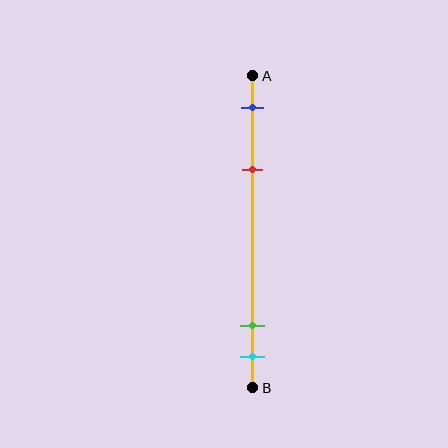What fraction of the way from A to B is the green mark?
The green mark is approximately 80% (0.8) of the way from A to B.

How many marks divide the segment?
There are 4 marks dividing the segment.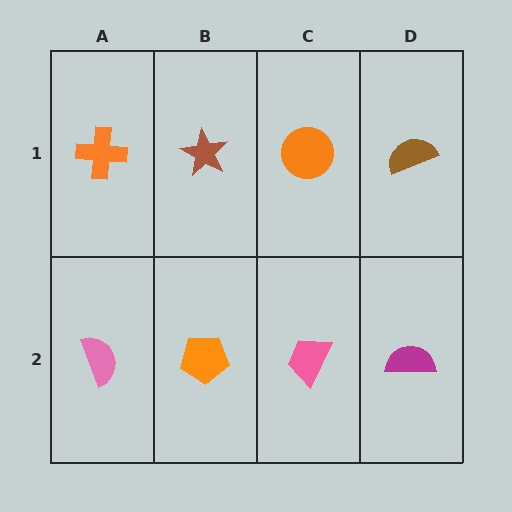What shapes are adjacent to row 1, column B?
An orange pentagon (row 2, column B), an orange cross (row 1, column A), an orange circle (row 1, column C).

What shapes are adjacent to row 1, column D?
A magenta semicircle (row 2, column D), an orange circle (row 1, column C).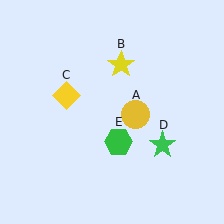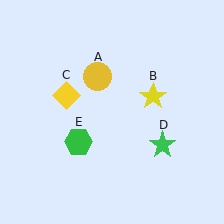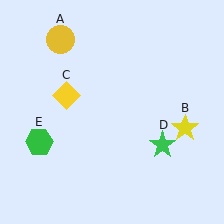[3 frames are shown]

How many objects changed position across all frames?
3 objects changed position: yellow circle (object A), yellow star (object B), green hexagon (object E).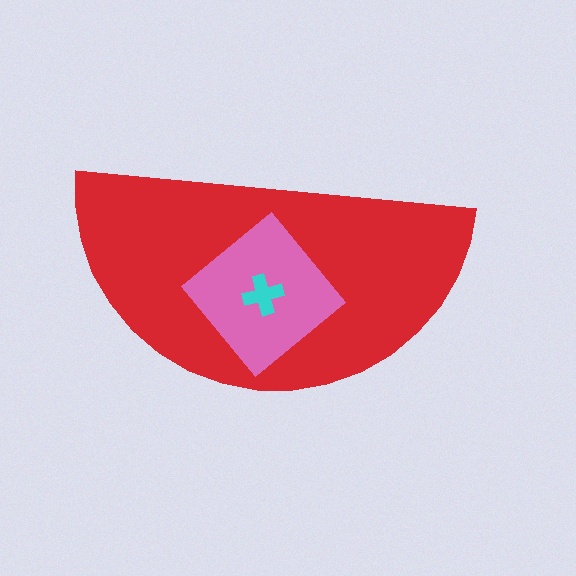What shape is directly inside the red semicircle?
The pink diamond.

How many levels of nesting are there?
3.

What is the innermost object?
The cyan cross.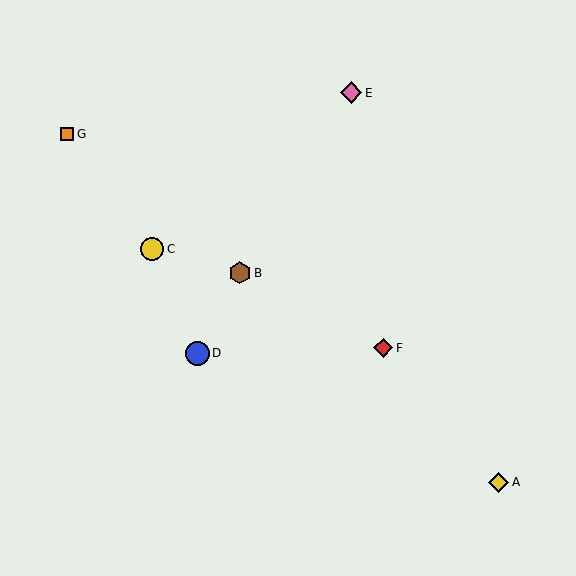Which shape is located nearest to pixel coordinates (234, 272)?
The brown hexagon (labeled B) at (240, 273) is nearest to that location.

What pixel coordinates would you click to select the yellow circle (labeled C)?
Click at (152, 249) to select the yellow circle C.